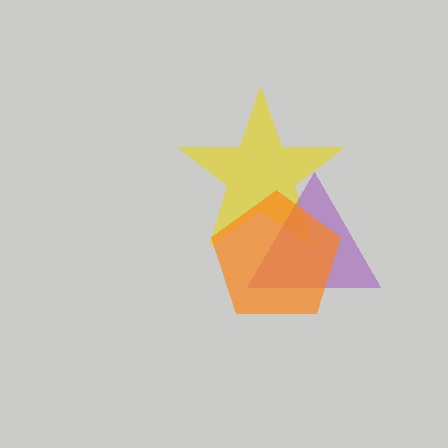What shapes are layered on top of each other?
The layered shapes are: a yellow star, a purple triangle, an orange pentagon.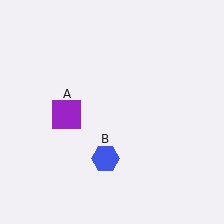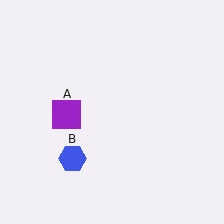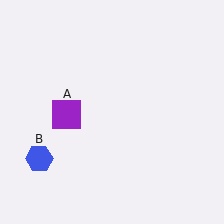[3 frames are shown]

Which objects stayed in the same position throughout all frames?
Purple square (object A) remained stationary.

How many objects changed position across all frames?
1 object changed position: blue hexagon (object B).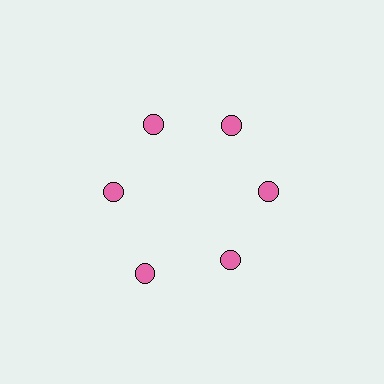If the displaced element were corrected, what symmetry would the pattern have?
It would have 6-fold rotational symmetry — the pattern would map onto itself every 60 degrees.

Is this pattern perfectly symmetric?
No. The 6 pink circles are arranged in a ring, but one element near the 7 o'clock position is pushed outward from the center, breaking the 6-fold rotational symmetry.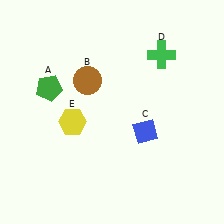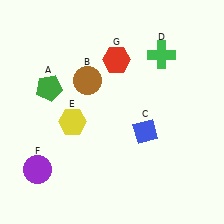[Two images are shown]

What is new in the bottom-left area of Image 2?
A purple circle (F) was added in the bottom-left area of Image 2.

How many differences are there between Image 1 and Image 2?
There are 2 differences between the two images.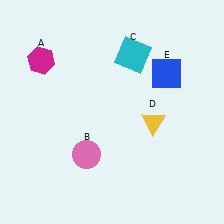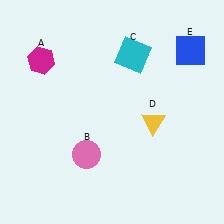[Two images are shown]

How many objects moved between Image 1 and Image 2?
1 object moved between the two images.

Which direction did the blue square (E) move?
The blue square (E) moved right.